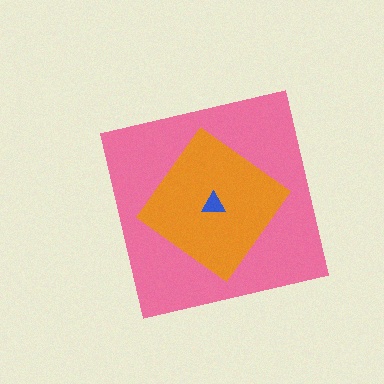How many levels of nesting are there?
3.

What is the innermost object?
The blue triangle.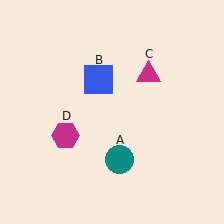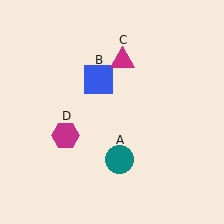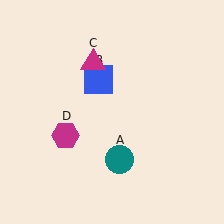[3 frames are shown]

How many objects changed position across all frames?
1 object changed position: magenta triangle (object C).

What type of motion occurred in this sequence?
The magenta triangle (object C) rotated counterclockwise around the center of the scene.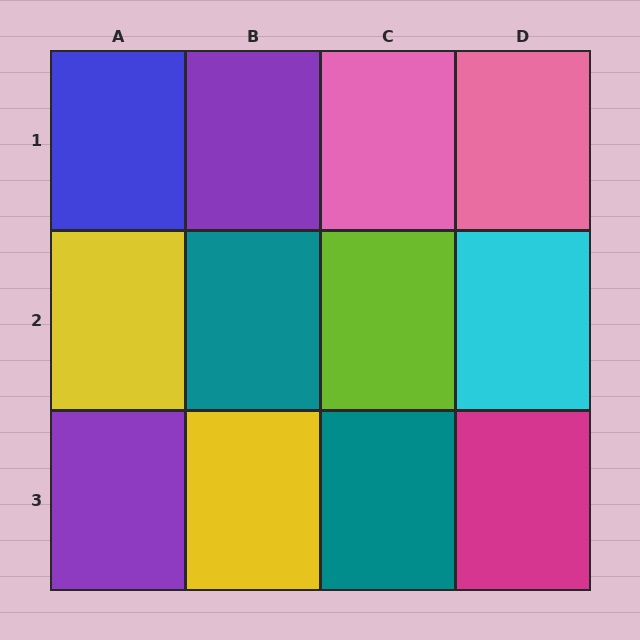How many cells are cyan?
1 cell is cyan.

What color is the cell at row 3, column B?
Yellow.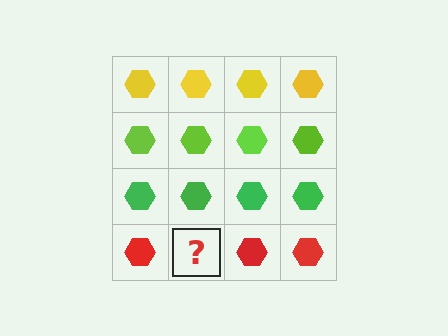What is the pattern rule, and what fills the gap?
The rule is that each row has a consistent color. The gap should be filled with a red hexagon.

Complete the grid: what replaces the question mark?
The question mark should be replaced with a red hexagon.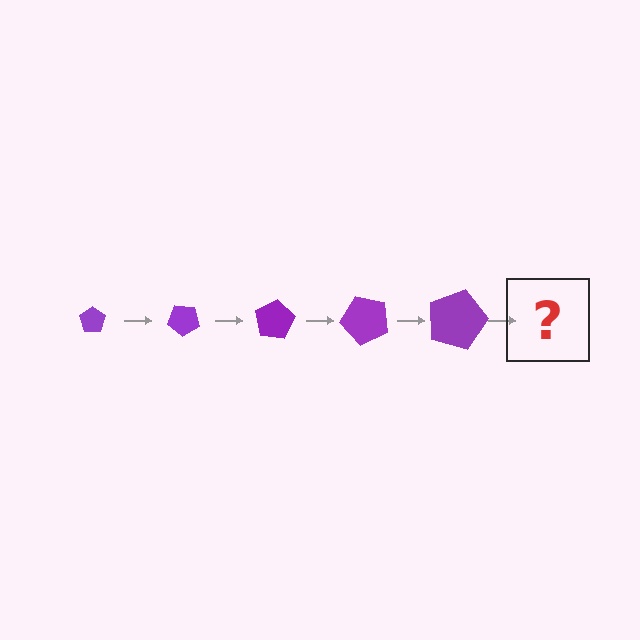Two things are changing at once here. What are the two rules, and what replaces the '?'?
The two rules are that the pentagon grows larger each step and it rotates 40 degrees each step. The '?' should be a pentagon, larger than the previous one and rotated 200 degrees from the start.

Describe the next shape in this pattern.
It should be a pentagon, larger than the previous one and rotated 200 degrees from the start.